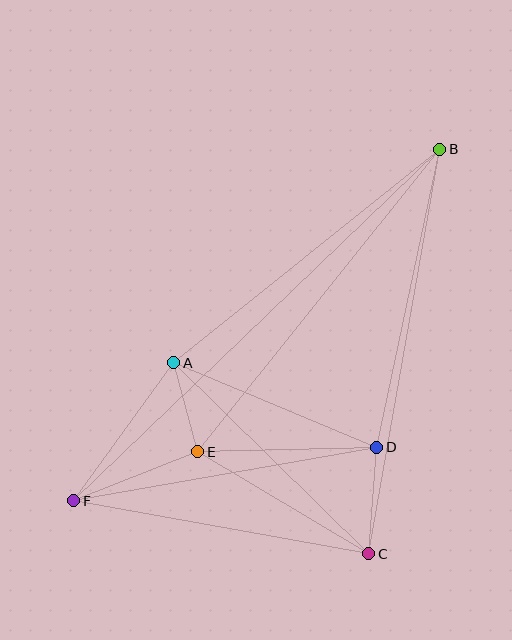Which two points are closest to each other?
Points A and E are closest to each other.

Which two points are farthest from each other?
Points B and F are farthest from each other.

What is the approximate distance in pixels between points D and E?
The distance between D and E is approximately 179 pixels.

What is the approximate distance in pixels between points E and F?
The distance between E and F is approximately 133 pixels.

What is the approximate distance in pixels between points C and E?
The distance between C and E is approximately 199 pixels.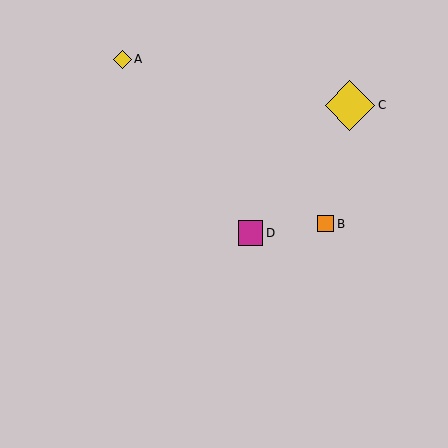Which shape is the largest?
The yellow diamond (labeled C) is the largest.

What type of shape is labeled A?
Shape A is a yellow diamond.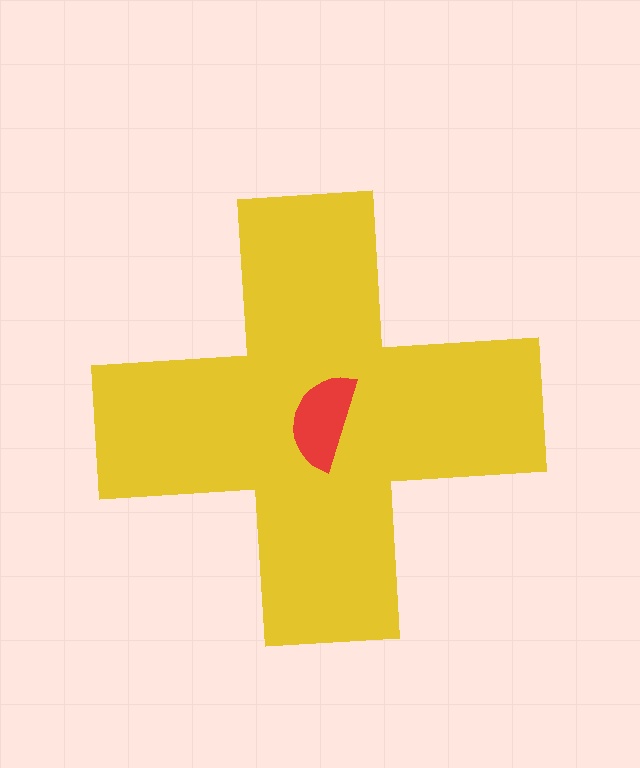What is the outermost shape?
The yellow cross.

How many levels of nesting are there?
2.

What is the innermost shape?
The red semicircle.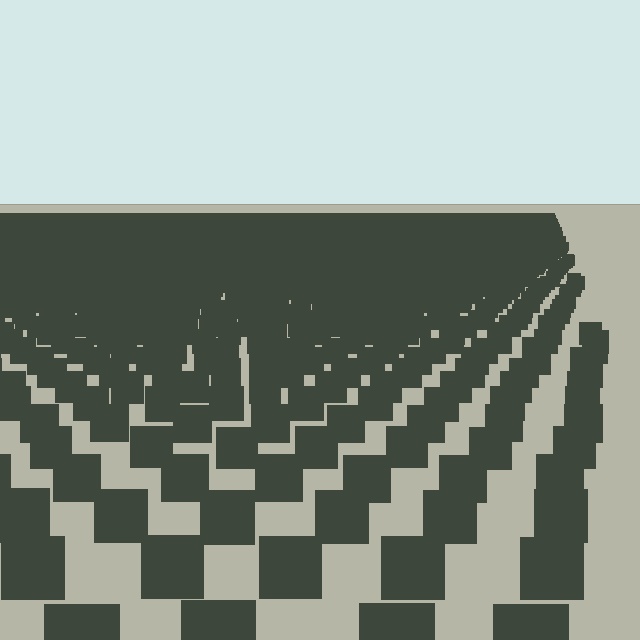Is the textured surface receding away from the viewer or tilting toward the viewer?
The surface is receding away from the viewer. Texture elements get smaller and denser toward the top.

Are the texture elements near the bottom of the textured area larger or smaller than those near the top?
Larger. Near the bottom, elements are closer to the viewer and appear at a bigger on-screen size.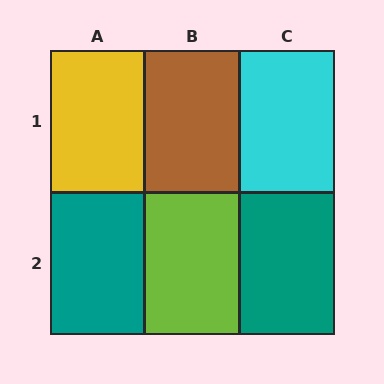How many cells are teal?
2 cells are teal.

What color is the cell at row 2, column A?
Teal.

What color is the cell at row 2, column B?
Lime.